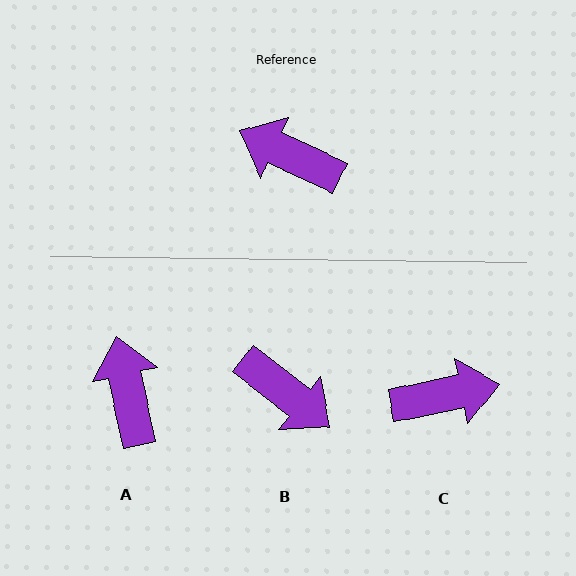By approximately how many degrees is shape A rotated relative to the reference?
Approximately 53 degrees clockwise.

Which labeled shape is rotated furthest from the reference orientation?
B, about 167 degrees away.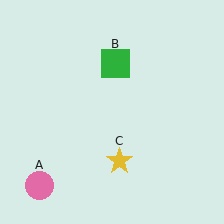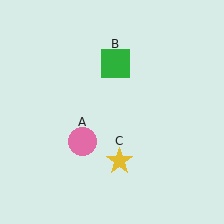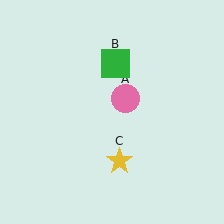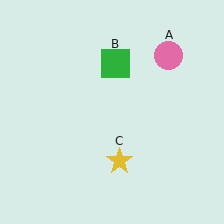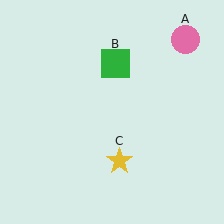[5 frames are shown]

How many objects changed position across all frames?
1 object changed position: pink circle (object A).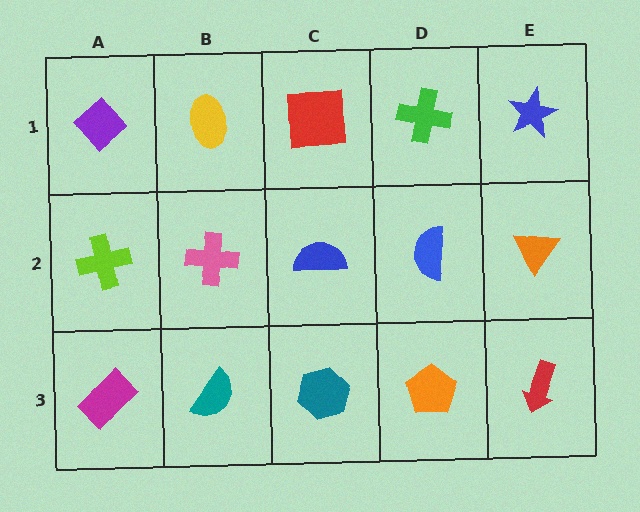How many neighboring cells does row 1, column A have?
2.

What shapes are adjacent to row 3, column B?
A pink cross (row 2, column B), a magenta rectangle (row 3, column A), a teal hexagon (row 3, column C).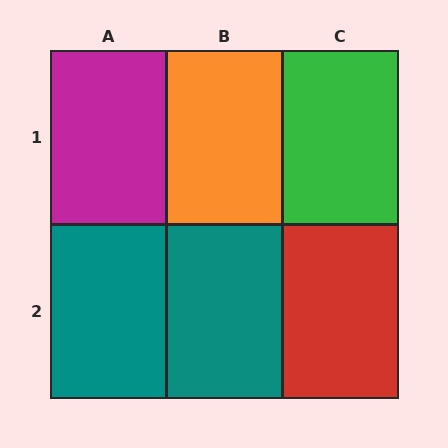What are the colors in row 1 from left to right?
Magenta, orange, green.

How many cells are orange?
1 cell is orange.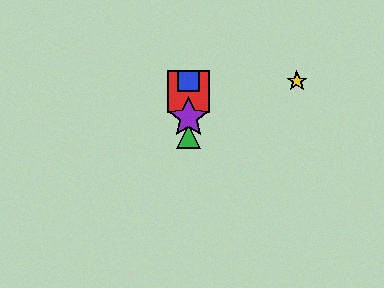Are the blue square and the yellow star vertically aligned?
No, the blue square is at x≈189 and the yellow star is at x≈297.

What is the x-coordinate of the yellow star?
The yellow star is at x≈297.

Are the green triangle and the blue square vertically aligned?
Yes, both are at x≈189.